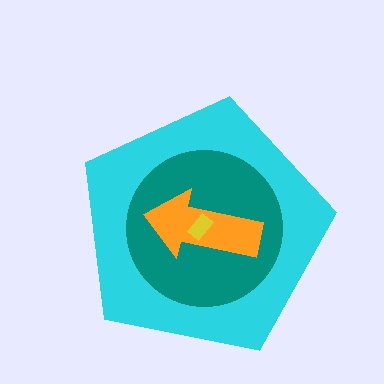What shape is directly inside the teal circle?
The orange arrow.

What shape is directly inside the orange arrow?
The yellow rectangle.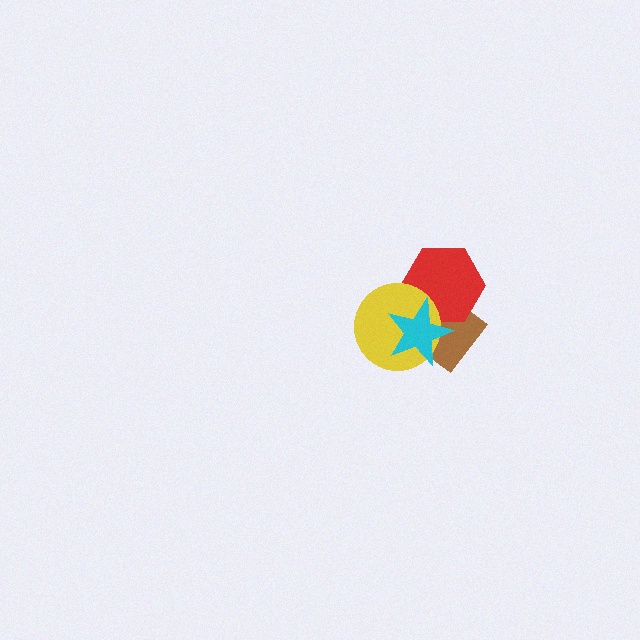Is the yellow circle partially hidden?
Yes, it is partially covered by another shape.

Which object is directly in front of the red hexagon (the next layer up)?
The yellow circle is directly in front of the red hexagon.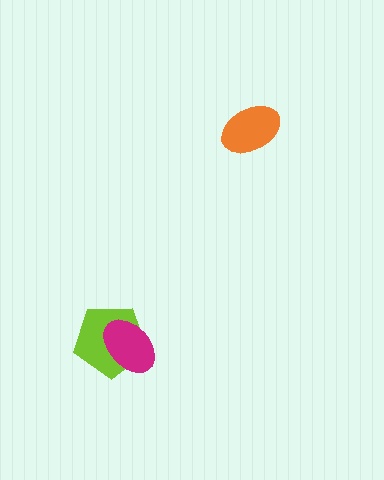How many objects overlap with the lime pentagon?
1 object overlaps with the lime pentagon.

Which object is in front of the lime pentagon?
The magenta ellipse is in front of the lime pentagon.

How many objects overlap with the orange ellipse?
0 objects overlap with the orange ellipse.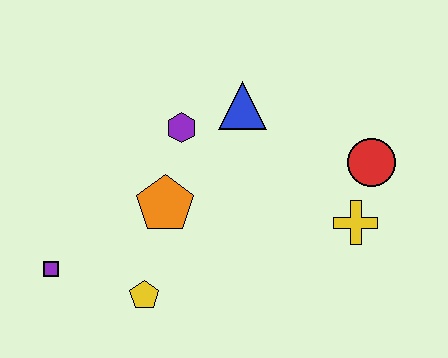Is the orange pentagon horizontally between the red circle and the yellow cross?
No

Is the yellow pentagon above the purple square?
No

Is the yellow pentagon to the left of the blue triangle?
Yes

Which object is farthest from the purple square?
The red circle is farthest from the purple square.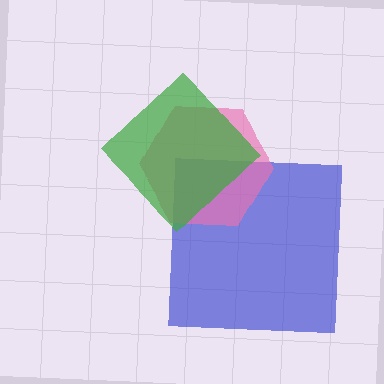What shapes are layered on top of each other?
The layered shapes are: a blue square, a pink hexagon, a green diamond.